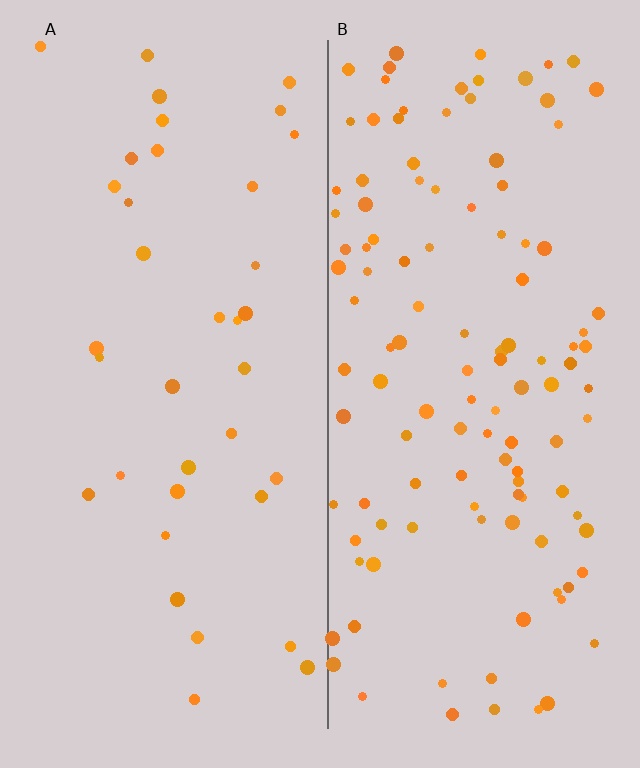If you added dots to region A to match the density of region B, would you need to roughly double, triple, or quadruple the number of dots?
Approximately triple.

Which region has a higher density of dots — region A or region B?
B (the right).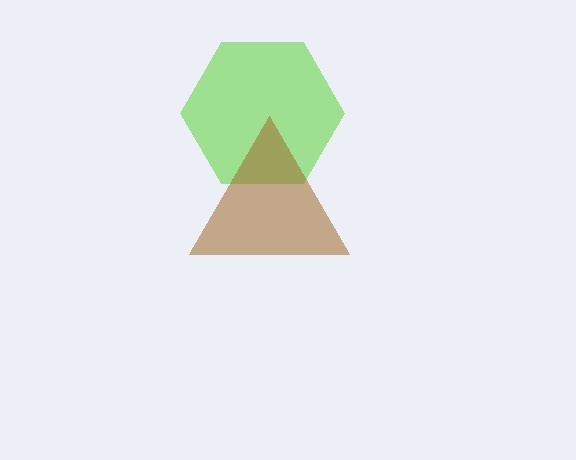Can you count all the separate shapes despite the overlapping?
Yes, there are 2 separate shapes.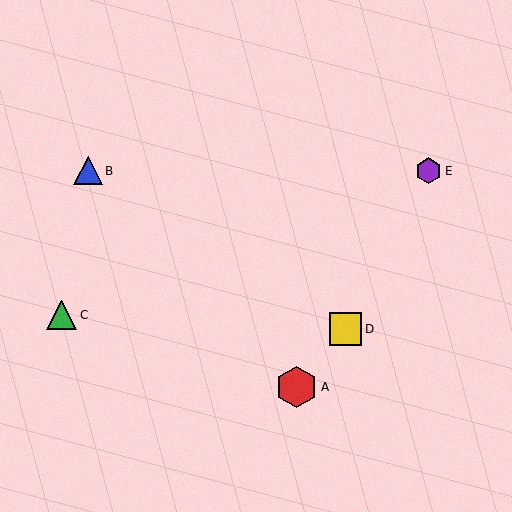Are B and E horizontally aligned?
Yes, both are at y≈171.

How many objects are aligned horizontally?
2 objects (B, E) are aligned horizontally.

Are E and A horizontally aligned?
No, E is at y≈171 and A is at y≈387.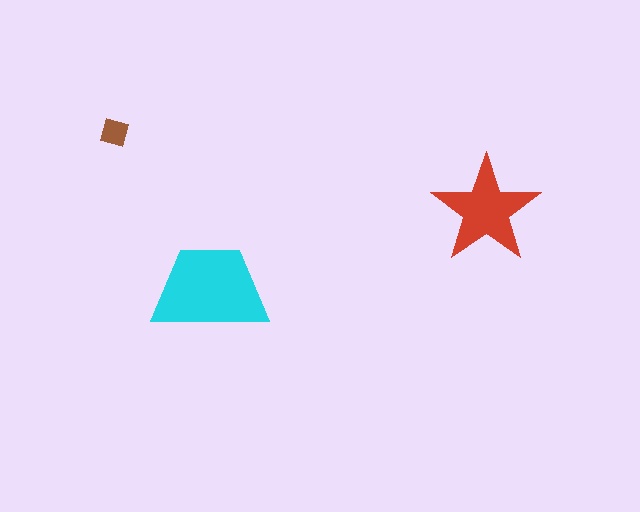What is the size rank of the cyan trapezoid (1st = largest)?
1st.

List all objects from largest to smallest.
The cyan trapezoid, the red star, the brown square.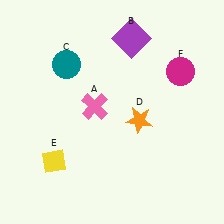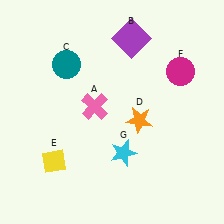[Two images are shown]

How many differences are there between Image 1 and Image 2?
There is 1 difference between the two images.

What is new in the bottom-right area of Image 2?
A cyan star (G) was added in the bottom-right area of Image 2.